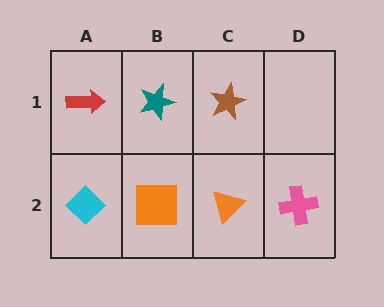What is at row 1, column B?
A teal star.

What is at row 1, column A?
A red arrow.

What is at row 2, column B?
An orange square.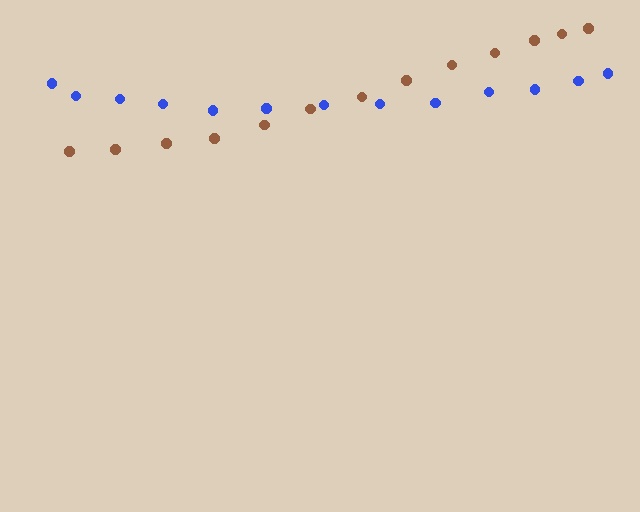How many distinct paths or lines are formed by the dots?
There are 2 distinct paths.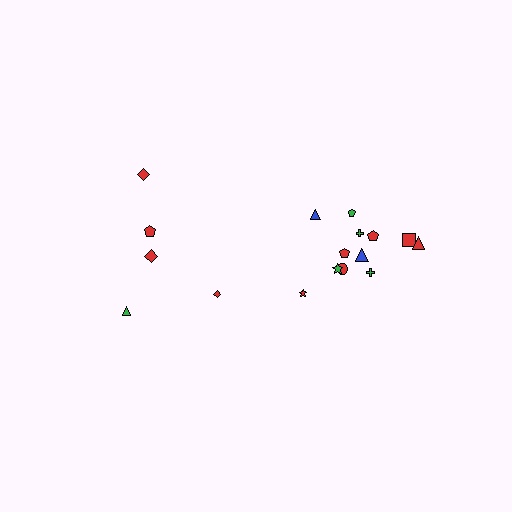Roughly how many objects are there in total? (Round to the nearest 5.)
Roughly 15 objects in total.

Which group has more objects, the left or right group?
The right group.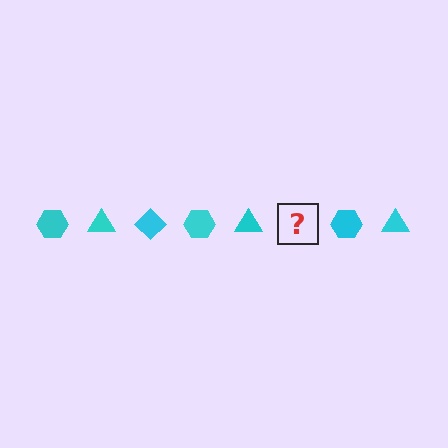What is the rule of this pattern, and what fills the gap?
The rule is that the pattern cycles through hexagon, triangle, diamond shapes in cyan. The gap should be filled with a cyan diamond.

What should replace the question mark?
The question mark should be replaced with a cyan diamond.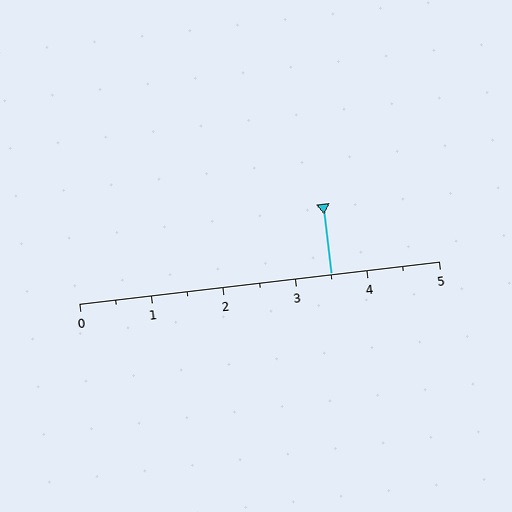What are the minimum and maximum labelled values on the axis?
The axis runs from 0 to 5.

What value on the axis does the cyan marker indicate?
The marker indicates approximately 3.5.